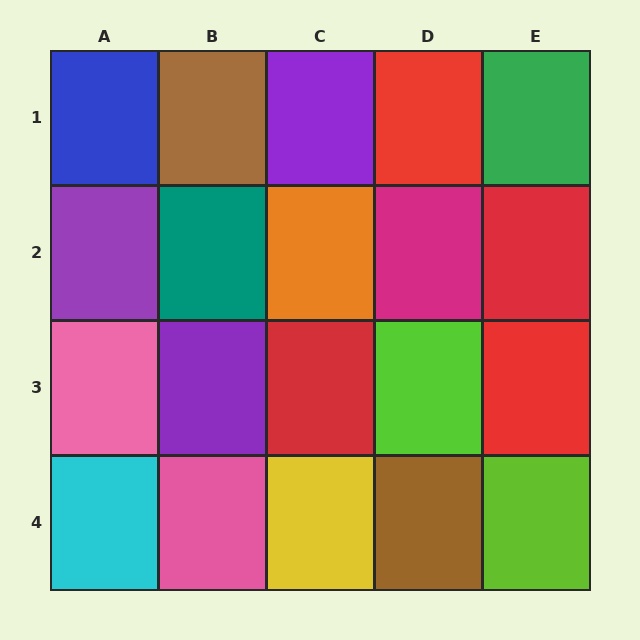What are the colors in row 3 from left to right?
Pink, purple, red, lime, red.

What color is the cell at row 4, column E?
Lime.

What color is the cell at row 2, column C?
Orange.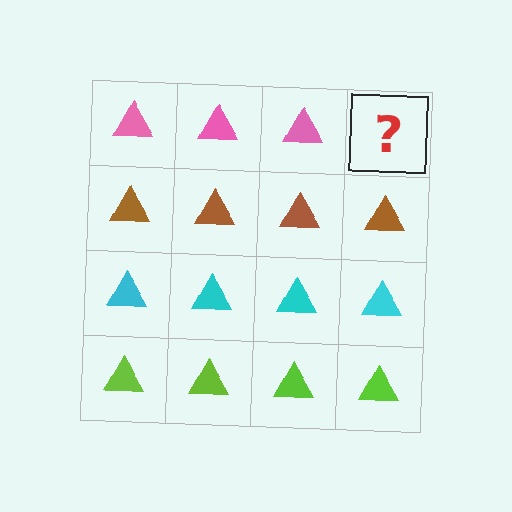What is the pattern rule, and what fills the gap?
The rule is that each row has a consistent color. The gap should be filled with a pink triangle.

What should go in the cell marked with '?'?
The missing cell should contain a pink triangle.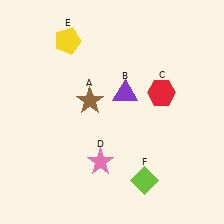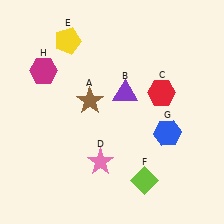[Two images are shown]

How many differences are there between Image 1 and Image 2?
There are 2 differences between the two images.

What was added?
A blue hexagon (G), a magenta hexagon (H) were added in Image 2.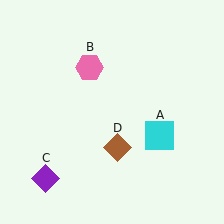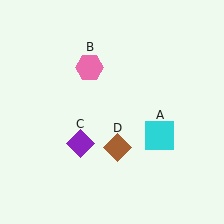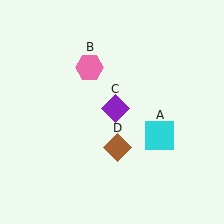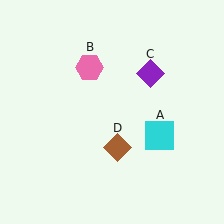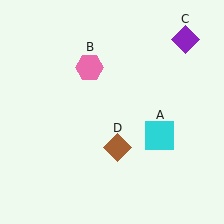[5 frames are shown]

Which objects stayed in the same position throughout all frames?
Cyan square (object A) and pink hexagon (object B) and brown diamond (object D) remained stationary.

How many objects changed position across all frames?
1 object changed position: purple diamond (object C).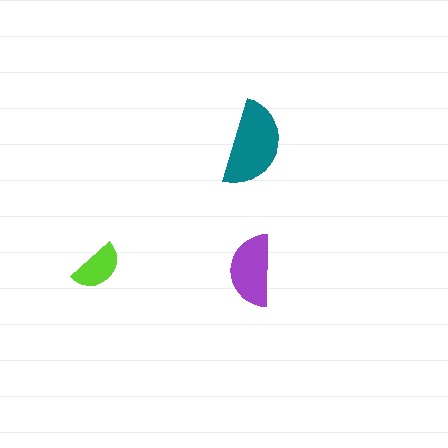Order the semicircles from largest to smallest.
the teal one, the purple one, the lime one.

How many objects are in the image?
There are 3 objects in the image.